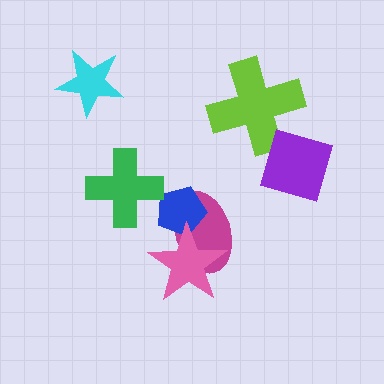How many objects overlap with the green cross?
0 objects overlap with the green cross.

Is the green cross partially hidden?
No, no other shape covers it.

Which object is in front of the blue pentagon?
The pink star is in front of the blue pentagon.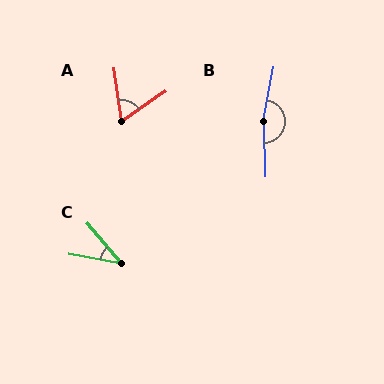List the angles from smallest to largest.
C (40°), A (64°), B (168°).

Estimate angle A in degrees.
Approximately 64 degrees.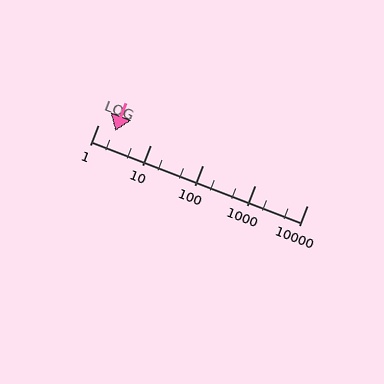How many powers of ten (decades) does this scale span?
The scale spans 4 decades, from 1 to 10000.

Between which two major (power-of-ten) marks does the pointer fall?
The pointer is between 1 and 10.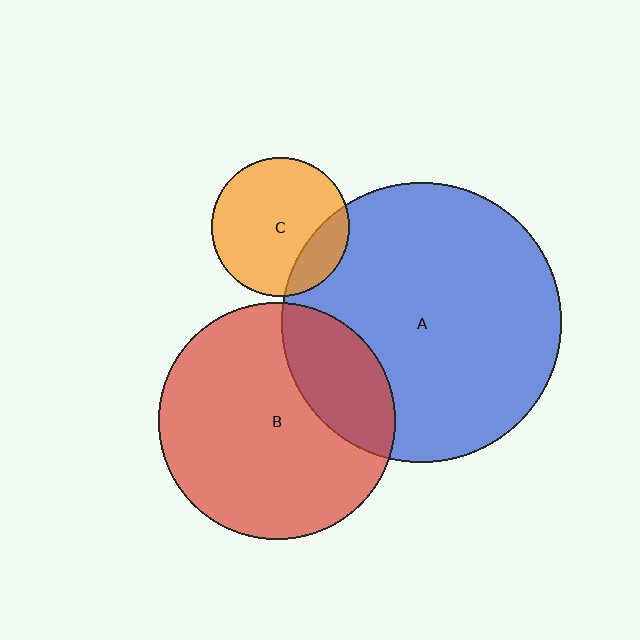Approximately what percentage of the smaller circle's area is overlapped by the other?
Approximately 25%.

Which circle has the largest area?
Circle A (blue).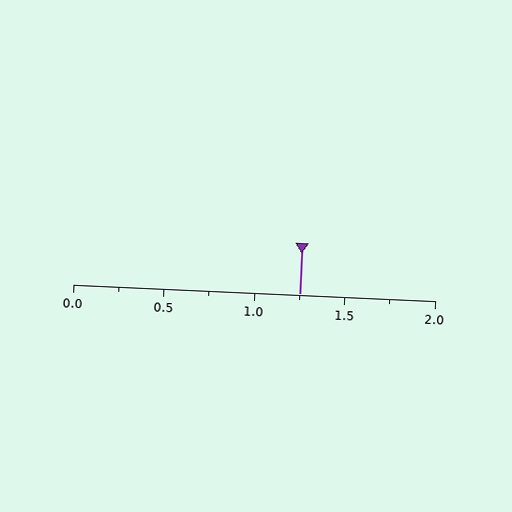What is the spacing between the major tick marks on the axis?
The major ticks are spaced 0.5 apart.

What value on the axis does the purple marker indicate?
The marker indicates approximately 1.25.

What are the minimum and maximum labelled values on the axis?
The axis runs from 0.0 to 2.0.